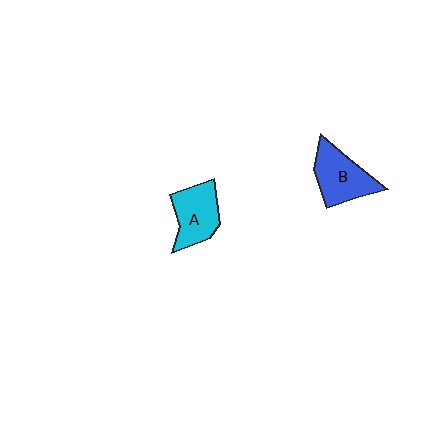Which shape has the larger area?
Shape B (blue).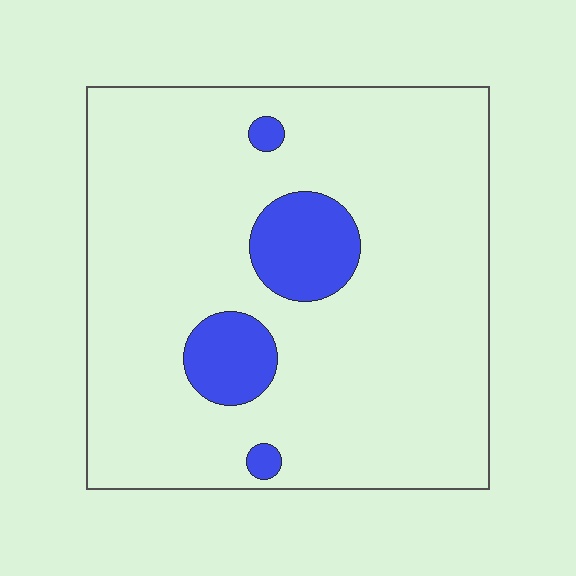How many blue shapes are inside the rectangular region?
4.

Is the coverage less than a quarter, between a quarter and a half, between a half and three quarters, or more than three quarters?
Less than a quarter.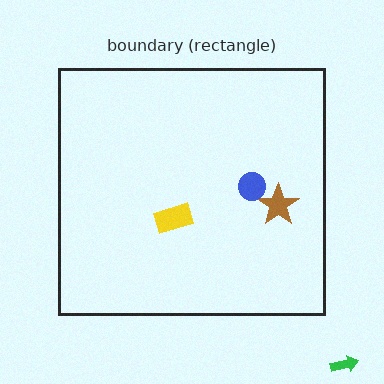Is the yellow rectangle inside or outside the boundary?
Inside.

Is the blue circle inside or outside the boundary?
Inside.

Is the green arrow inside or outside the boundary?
Outside.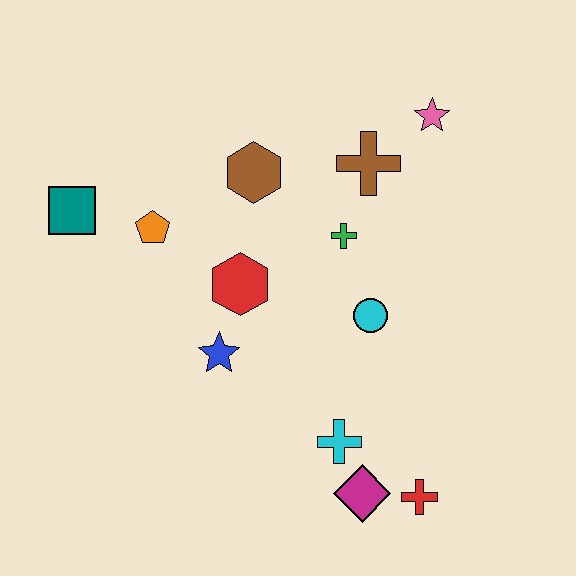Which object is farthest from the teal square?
The red cross is farthest from the teal square.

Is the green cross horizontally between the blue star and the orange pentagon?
No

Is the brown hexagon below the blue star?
No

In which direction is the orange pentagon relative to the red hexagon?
The orange pentagon is to the left of the red hexagon.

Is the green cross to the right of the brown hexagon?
Yes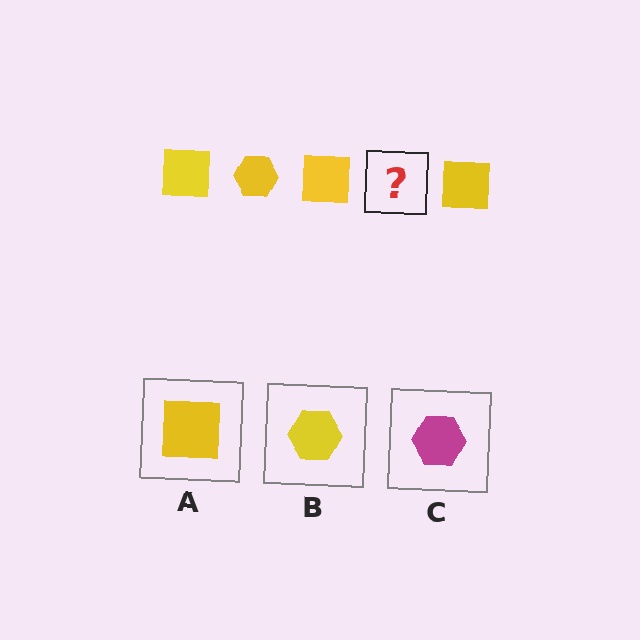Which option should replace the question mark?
Option B.